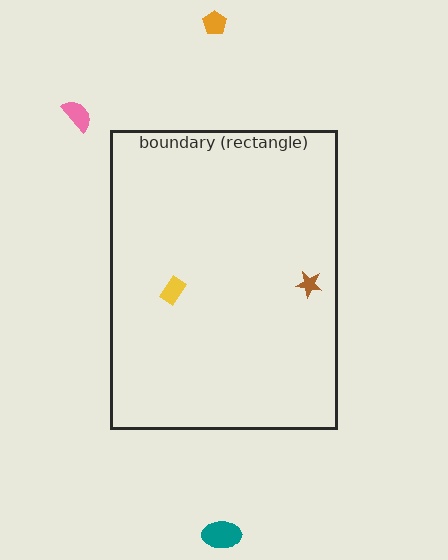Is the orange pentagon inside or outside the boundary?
Outside.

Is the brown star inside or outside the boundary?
Inside.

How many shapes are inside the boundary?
2 inside, 3 outside.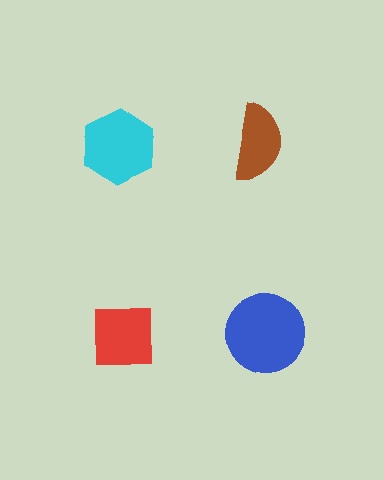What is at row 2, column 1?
A red square.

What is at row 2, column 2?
A blue circle.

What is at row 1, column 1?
A cyan hexagon.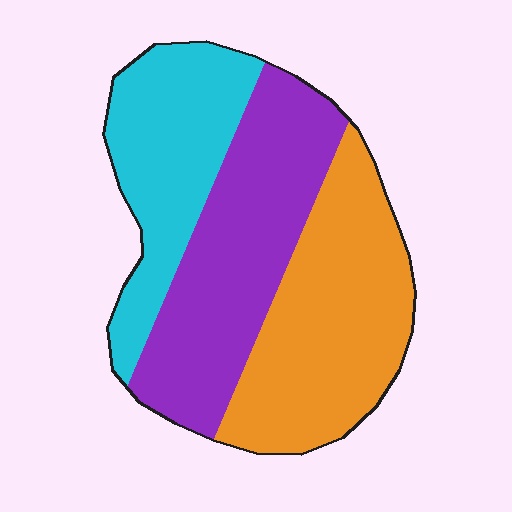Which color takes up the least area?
Cyan, at roughly 25%.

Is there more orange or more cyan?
Orange.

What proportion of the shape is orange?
Orange covers around 35% of the shape.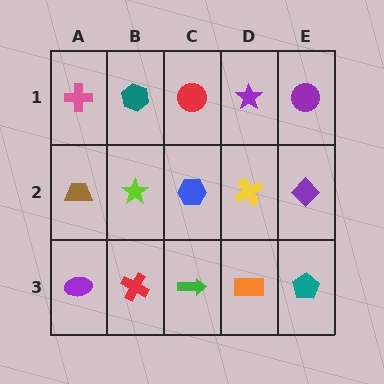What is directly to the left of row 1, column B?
A pink cross.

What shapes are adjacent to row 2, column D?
A purple star (row 1, column D), an orange rectangle (row 3, column D), a blue hexagon (row 2, column C), a purple diamond (row 2, column E).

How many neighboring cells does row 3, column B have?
3.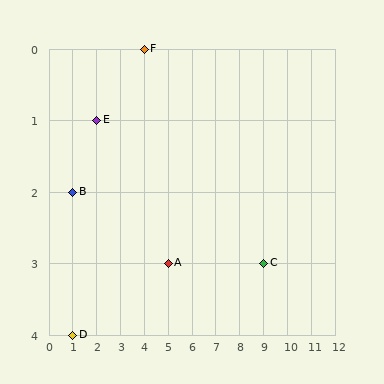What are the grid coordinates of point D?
Point D is at grid coordinates (1, 4).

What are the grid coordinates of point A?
Point A is at grid coordinates (5, 3).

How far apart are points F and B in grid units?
Points F and B are 3 columns and 2 rows apart (about 3.6 grid units diagonally).